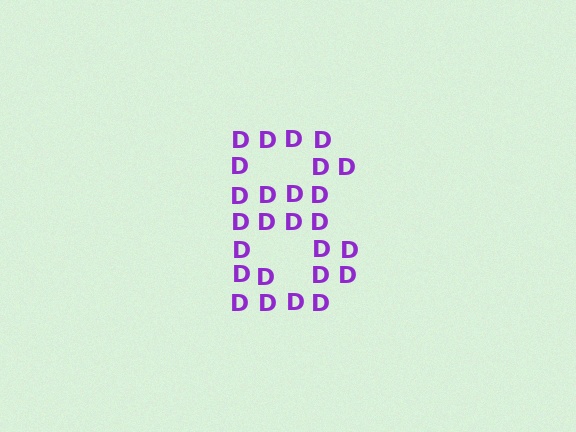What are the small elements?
The small elements are letter D's.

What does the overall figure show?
The overall figure shows the digit 8.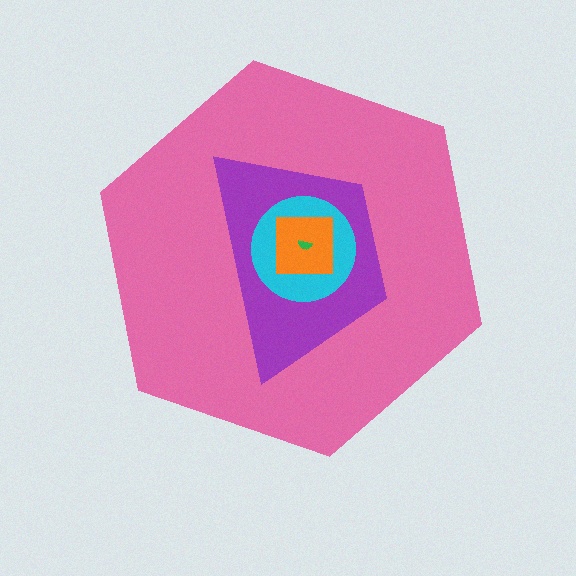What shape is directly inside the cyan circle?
The orange square.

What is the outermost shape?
The pink hexagon.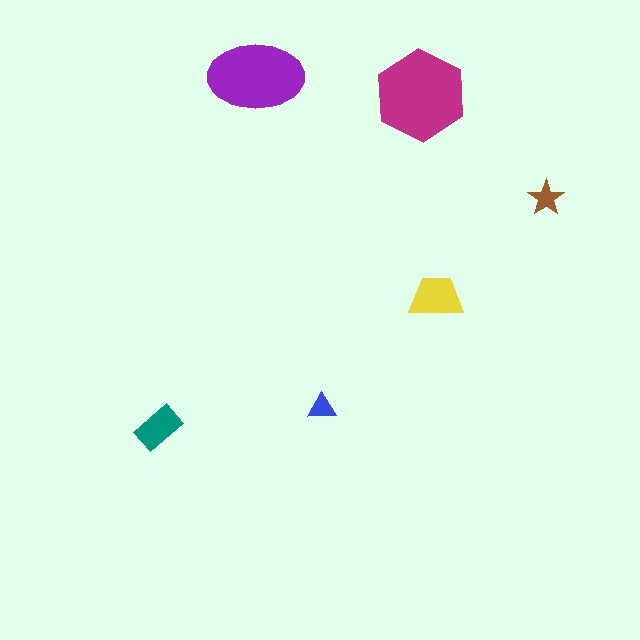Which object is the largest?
The magenta hexagon.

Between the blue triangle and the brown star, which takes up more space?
The brown star.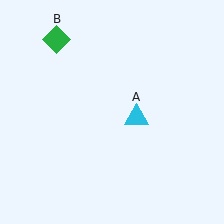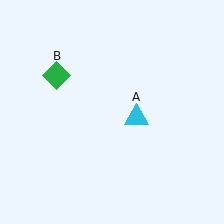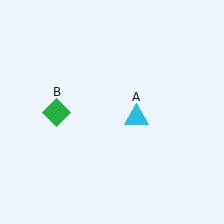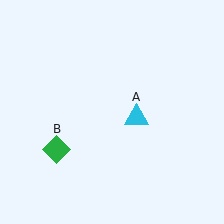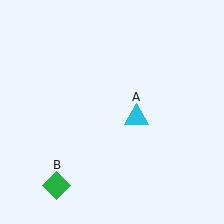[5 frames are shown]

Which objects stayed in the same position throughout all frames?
Cyan triangle (object A) remained stationary.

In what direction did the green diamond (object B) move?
The green diamond (object B) moved down.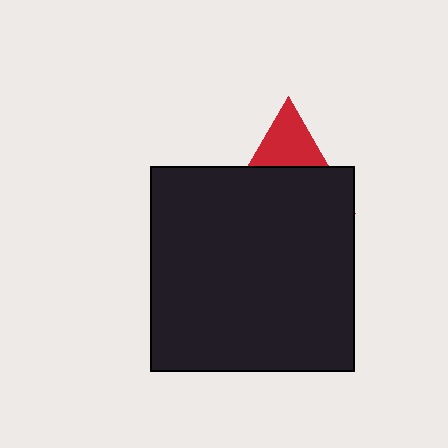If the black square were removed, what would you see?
You would see the complete red triangle.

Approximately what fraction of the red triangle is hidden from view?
Roughly 65% of the red triangle is hidden behind the black square.